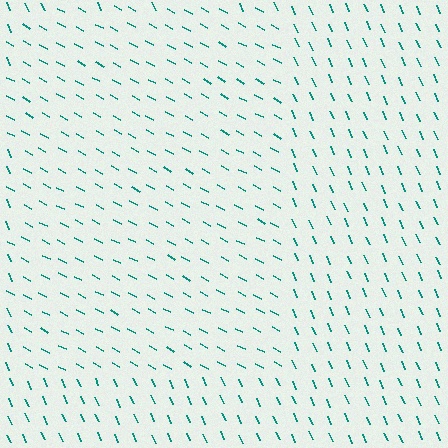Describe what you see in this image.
The image is filled with small teal line segments. A rectangle region in the image has lines oriented differently from the surrounding lines, creating a visible texture boundary.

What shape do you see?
I see a rectangle.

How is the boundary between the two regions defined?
The boundary is defined purely by a change in line orientation (approximately 39 degrees difference). All lines are the same color and thickness.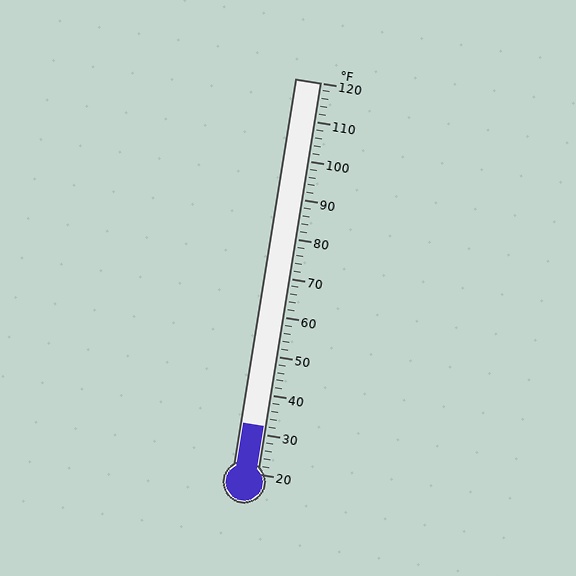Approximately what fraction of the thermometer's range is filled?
The thermometer is filled to approximately 10% of its range.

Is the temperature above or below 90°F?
The temperature is below 90°F.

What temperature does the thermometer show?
The thermometer shows approximately 32°F.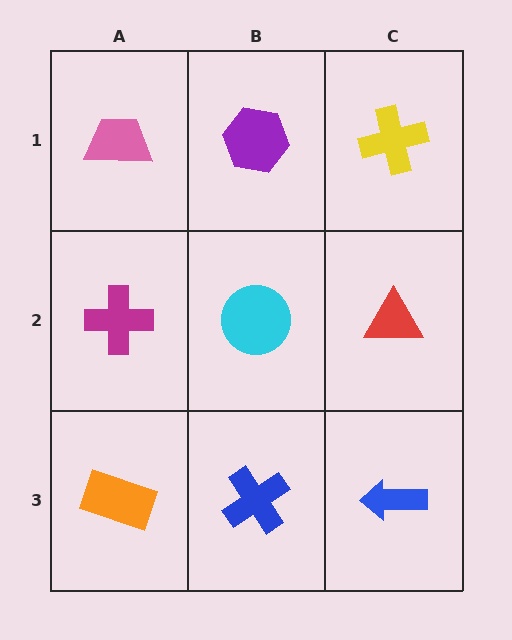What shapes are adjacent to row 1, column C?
A red triangle (row 2, column C), a purple hexagon (row 1, column B).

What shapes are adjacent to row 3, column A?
A magenta cross (row 2, column A), a blue cross (row 3, column B).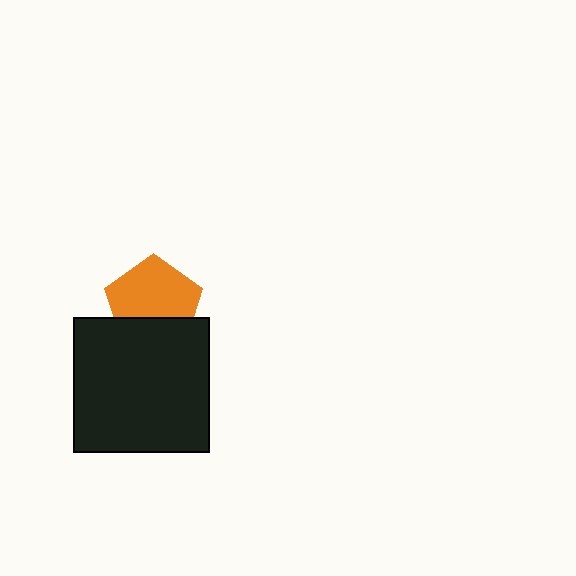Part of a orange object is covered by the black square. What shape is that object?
It is a pentagon.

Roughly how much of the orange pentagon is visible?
Most of it is visible (roughly 67%).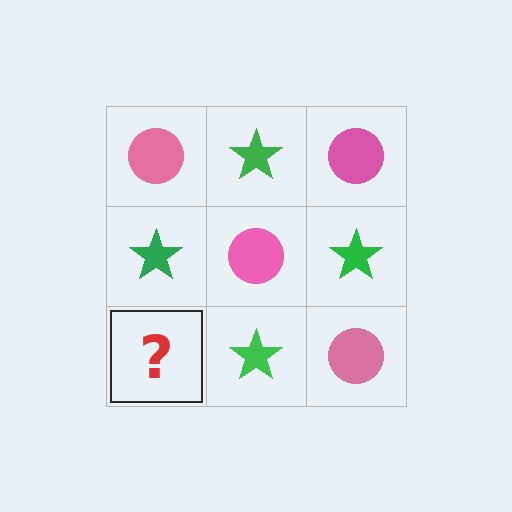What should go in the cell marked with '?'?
The missing cell should contain a pink circle.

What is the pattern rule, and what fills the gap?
The rule is that it alternates pink circle and green star in a checkerboard pattern. The gap should be filled with a pink circle.